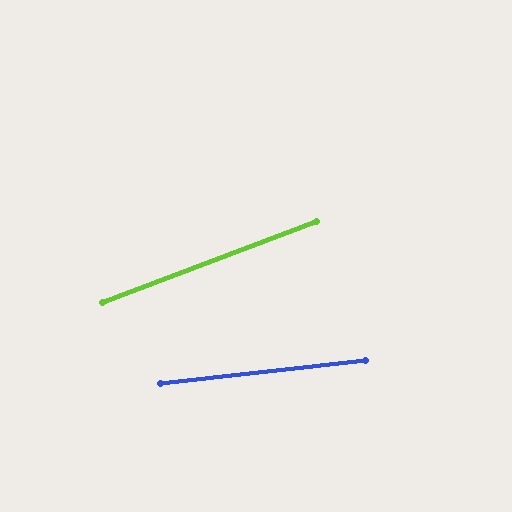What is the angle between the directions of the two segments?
Approximately 15 degrees.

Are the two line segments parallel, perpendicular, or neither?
Neither parallel nor perpendicular — they differ by about 15°.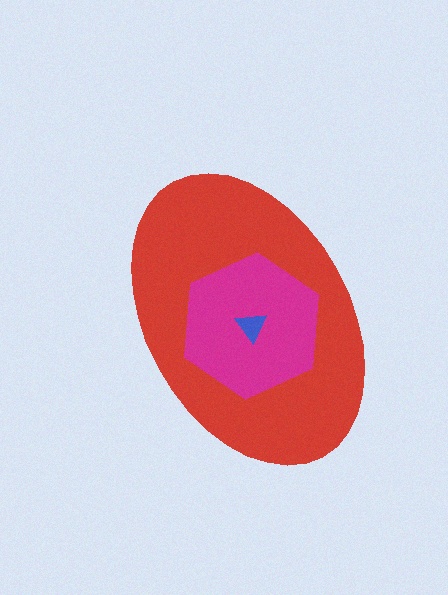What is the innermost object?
The blue triangle.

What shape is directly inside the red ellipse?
The magenta hexagon.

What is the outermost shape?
The red ellipse.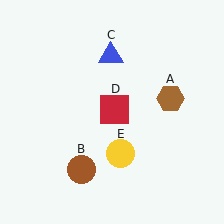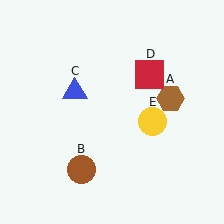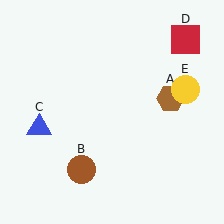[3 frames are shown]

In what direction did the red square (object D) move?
The red square (object D) moved up and to the right.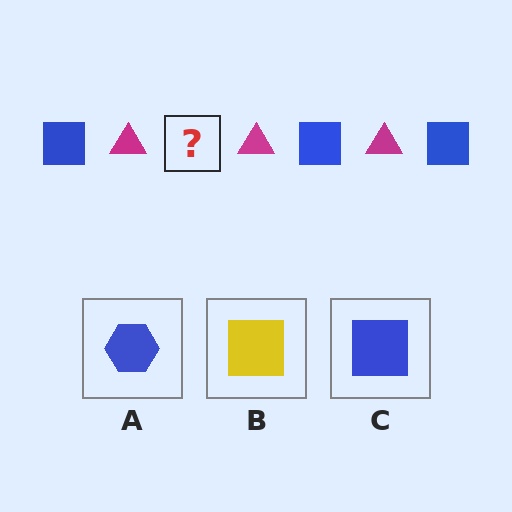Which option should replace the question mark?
Option C.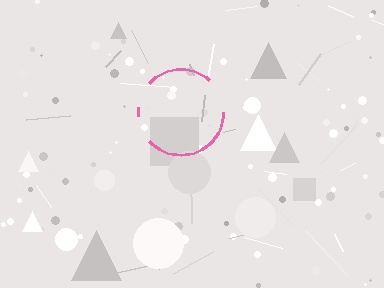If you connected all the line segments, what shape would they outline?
They would outline a circle.